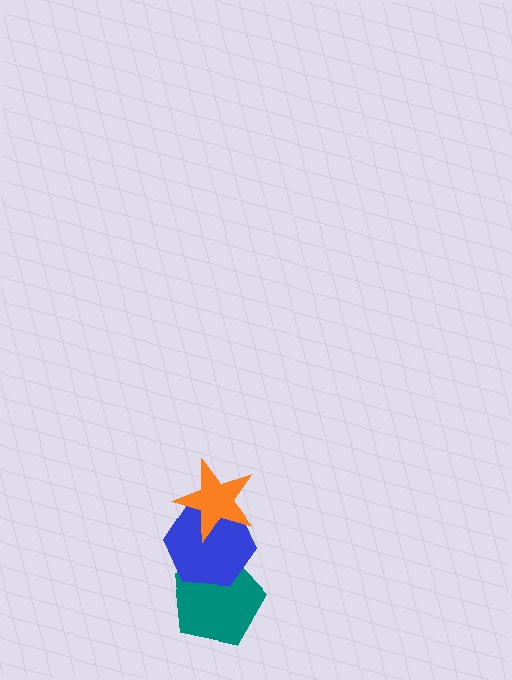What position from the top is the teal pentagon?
The teal pentagon is 3rd from the top.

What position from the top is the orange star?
The orange star is 1st from the top.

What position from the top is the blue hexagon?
The blue hexagon is 2nd from the top.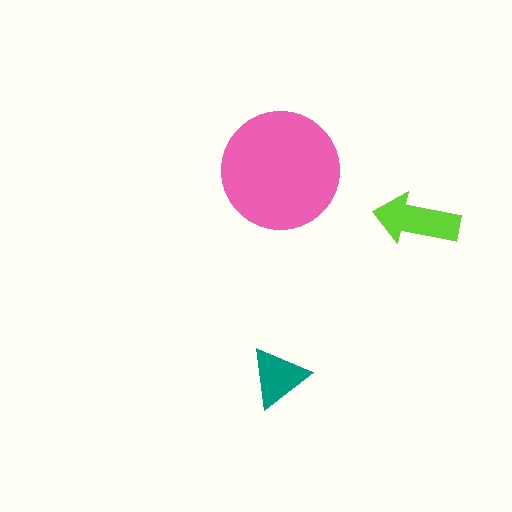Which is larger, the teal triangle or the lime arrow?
The lime arrow.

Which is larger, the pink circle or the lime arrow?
The pink circle.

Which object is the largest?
The pink circle.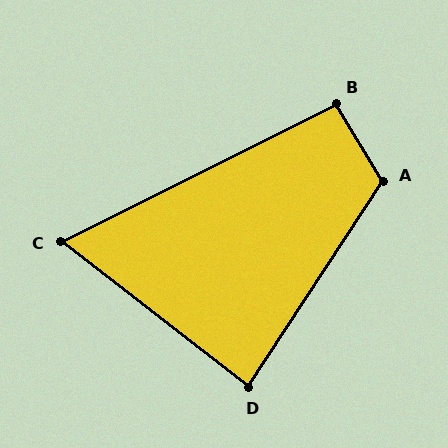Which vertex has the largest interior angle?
A, at approximately 116 degrees.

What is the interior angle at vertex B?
Approximately 94 degrees (approximately right).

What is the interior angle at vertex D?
Approximately 86 degrees (approximately right).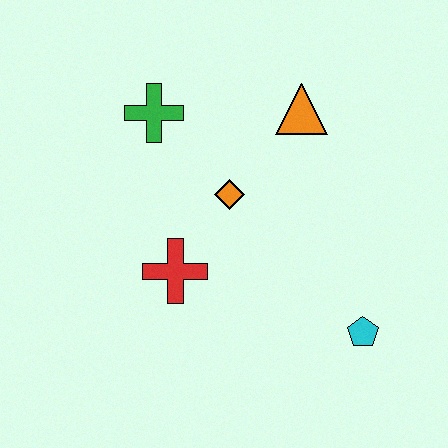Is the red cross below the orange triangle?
Yes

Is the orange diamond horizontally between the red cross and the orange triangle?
Yes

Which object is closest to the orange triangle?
The orange diamond is closest to the orange triangle.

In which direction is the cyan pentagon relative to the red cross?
The cyan pentagon is to the right of the red cross.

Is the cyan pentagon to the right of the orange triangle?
Yes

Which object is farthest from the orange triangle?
The cyan pentagon is farthest from the orange triangle.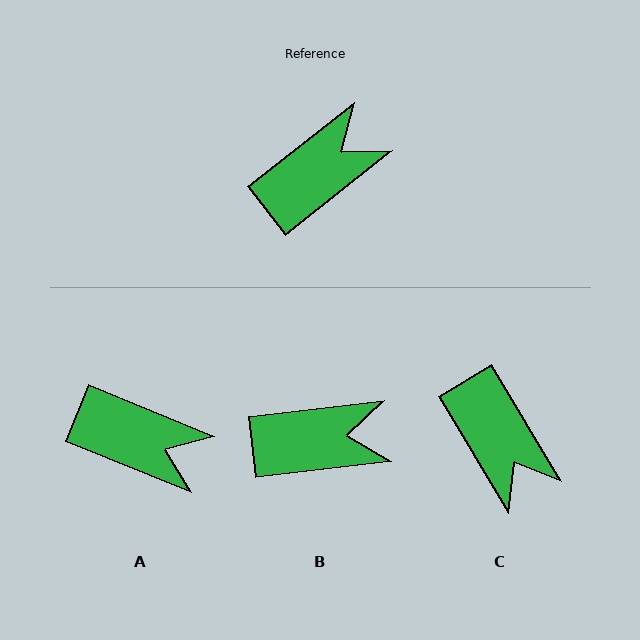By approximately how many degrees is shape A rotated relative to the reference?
Approximately 60 degrees clockwise.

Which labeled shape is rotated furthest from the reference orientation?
C, about 97 degrees away.